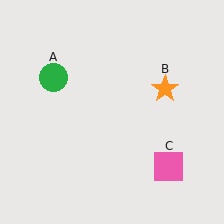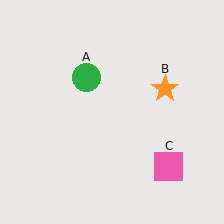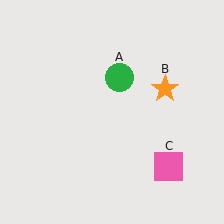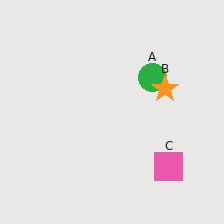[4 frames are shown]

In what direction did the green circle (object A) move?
The green circle (object A) moved right.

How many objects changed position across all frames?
1 object changed position: green circle (object A).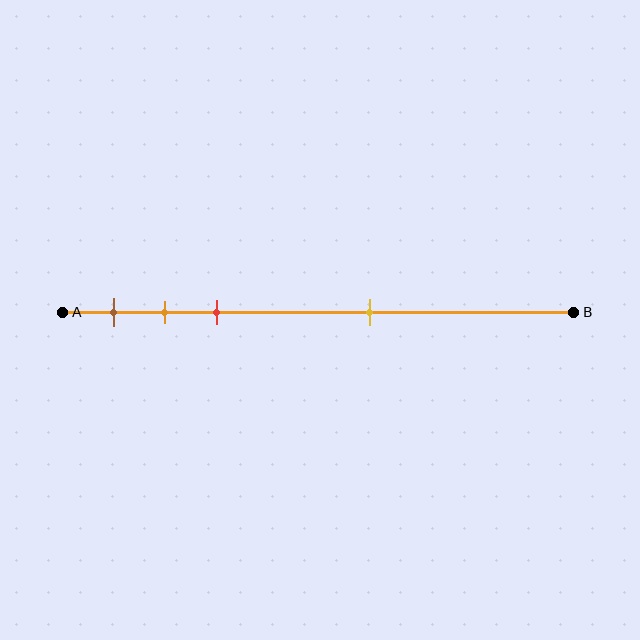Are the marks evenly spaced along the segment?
No, the marks are not evenly spaced.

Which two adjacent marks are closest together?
The orange and red marks are the closest adjacent pair.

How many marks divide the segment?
There are 4 marks dividing the segment.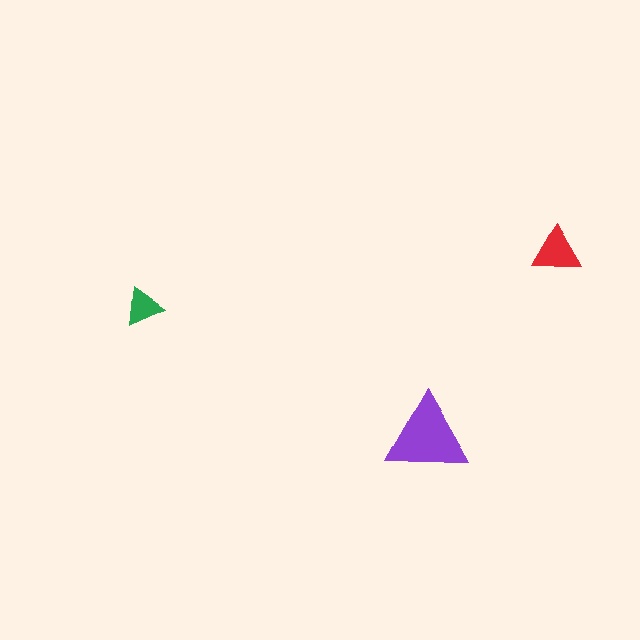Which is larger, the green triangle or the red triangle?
The red one.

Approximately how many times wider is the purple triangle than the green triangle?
About 2 times wider.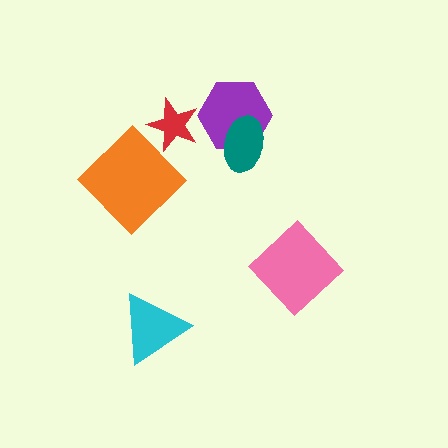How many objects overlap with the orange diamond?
0 objects overlap with the orange diamond.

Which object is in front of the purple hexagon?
The teal ellipse is in front of the purple hexagon.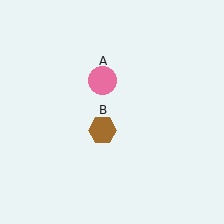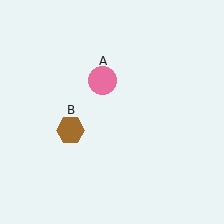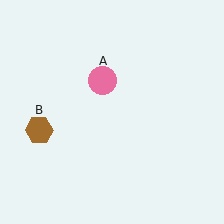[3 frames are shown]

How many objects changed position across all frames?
1 object changed position: brown hexagon (object B).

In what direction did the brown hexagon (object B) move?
The brown hexagon (object B) moved left.